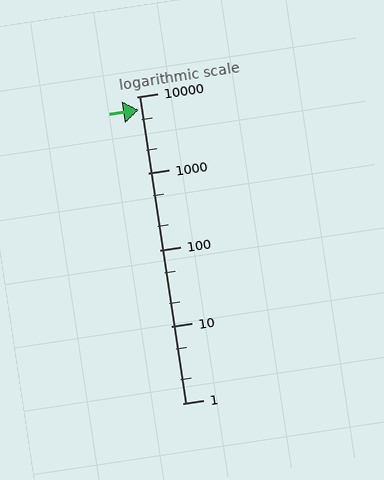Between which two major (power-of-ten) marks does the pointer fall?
The pointer is between 1000 and 10000.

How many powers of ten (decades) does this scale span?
The scale spans 4 decades, from 1 to 10000.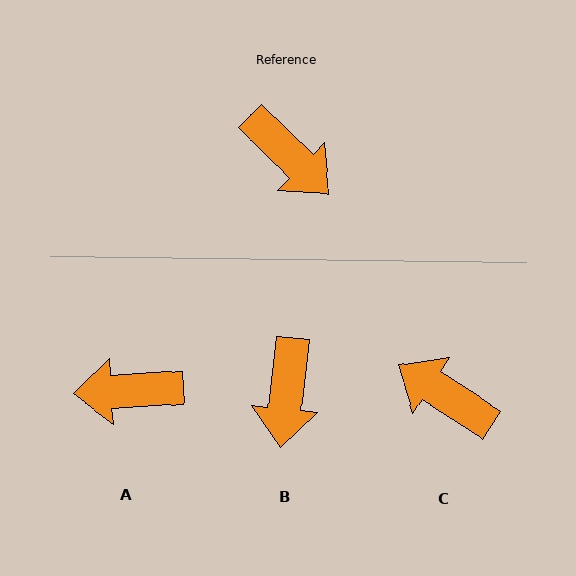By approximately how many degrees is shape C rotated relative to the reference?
Approximately 168 degrees clockwise.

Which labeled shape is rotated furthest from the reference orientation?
C, about 168 degrees away.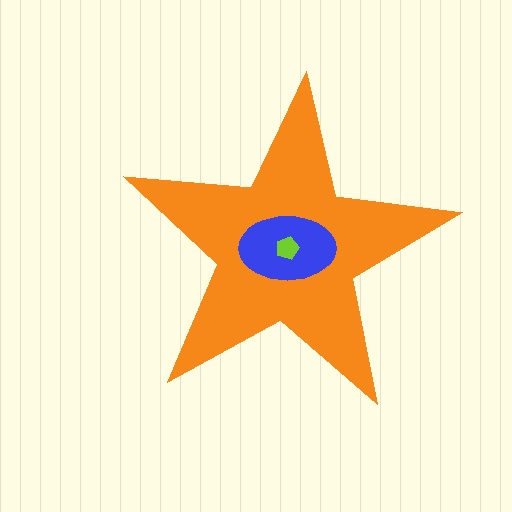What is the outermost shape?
The orange star.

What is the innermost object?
The lime pentagon.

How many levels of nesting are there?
3.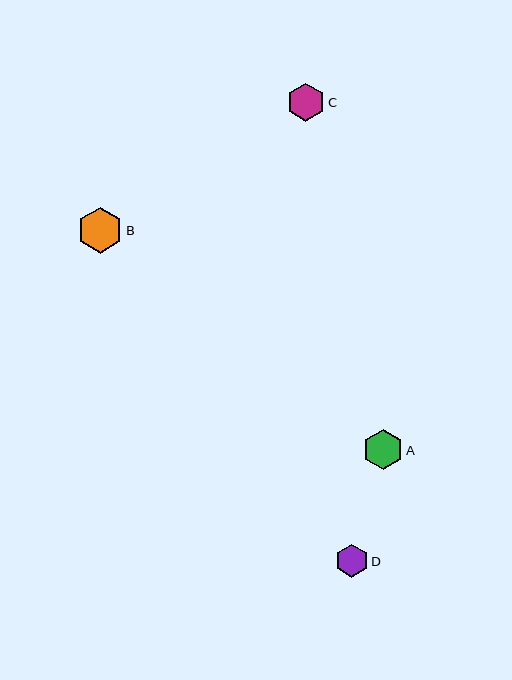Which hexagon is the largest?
Hexagon B is the largest with a size of approximately 46 pixels.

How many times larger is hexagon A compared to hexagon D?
Hexagon A is approximately 1.2 times the size of hexagon D.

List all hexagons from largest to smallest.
From largest to smallest: B, A, C, D.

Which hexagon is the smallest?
Hexagon D is the smallest with a size of approximately 33 pixels.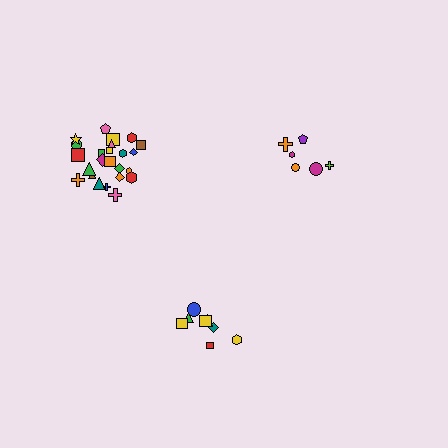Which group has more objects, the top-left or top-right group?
The top-left group.